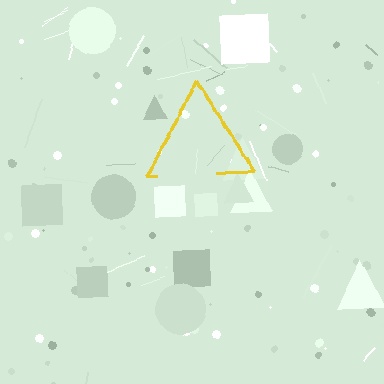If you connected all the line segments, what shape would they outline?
They would outline a triangle.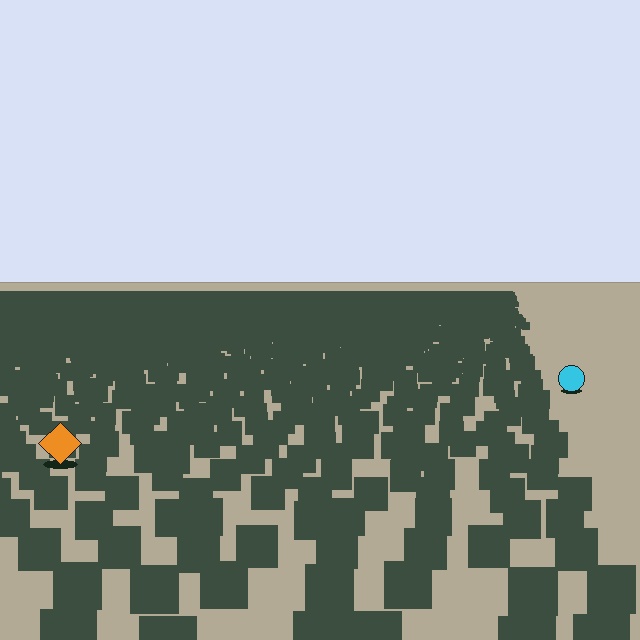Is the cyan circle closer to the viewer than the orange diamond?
No. The orange diamond is closer — you can tell from the texture gradient: the ground texture is coarser near it.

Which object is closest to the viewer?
The orange diamond is closest. The texture marks near it are larger and more spread out.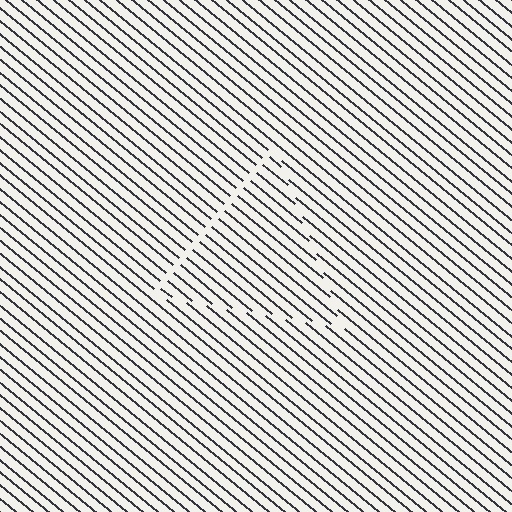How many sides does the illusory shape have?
3 sides — the line-ends trace a triangle.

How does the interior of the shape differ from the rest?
The interior of the shape contains the same grating, shifted by half a period — the contour is defined by the phase discontinuity where line-ends from the inner and outer gratings abut.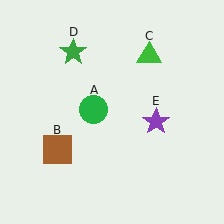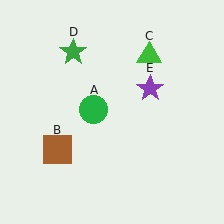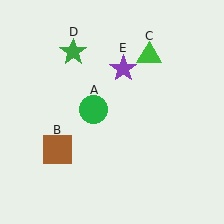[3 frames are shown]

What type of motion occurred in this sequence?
The purple star (object E) rotated counterclockwise around the center of the scene.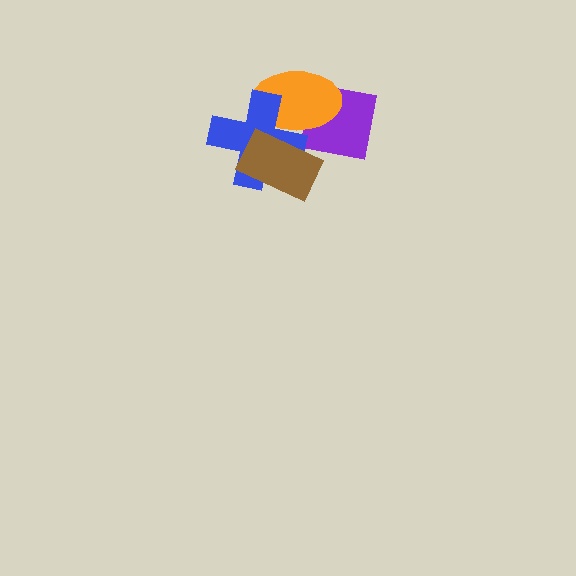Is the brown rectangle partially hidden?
No, no other shape covers it.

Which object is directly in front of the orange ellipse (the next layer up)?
The blue cross is directly in front of the orange ellipse.